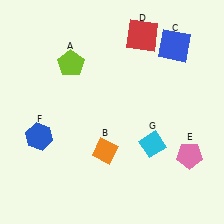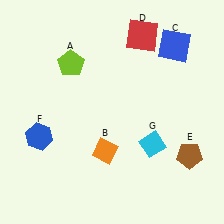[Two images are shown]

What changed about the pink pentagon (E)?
In Image 1, E is pink. In Image 2, it changed to brown.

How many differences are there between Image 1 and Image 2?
There is 1 difference between the two images.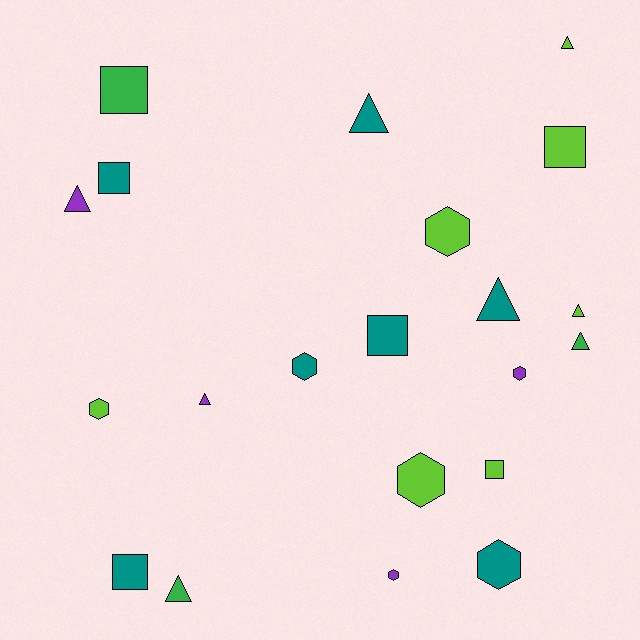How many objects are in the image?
There are 21 objects.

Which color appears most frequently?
Lime, with 7 objects.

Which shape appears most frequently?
Triangle, with 8 objects.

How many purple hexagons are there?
There are 2 purple hexagons.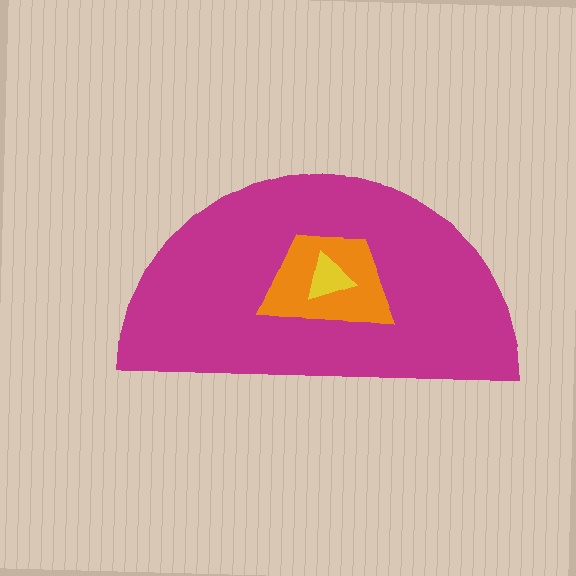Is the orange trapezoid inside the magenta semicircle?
Yes.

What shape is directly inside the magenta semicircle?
The orange trapezoid.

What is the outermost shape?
The magenta semicircle.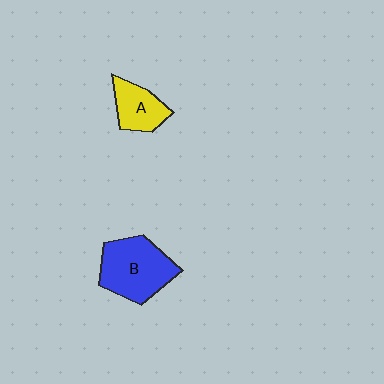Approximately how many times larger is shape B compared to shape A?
Approximately 1.8 times.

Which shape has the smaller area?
Shape A (yellow).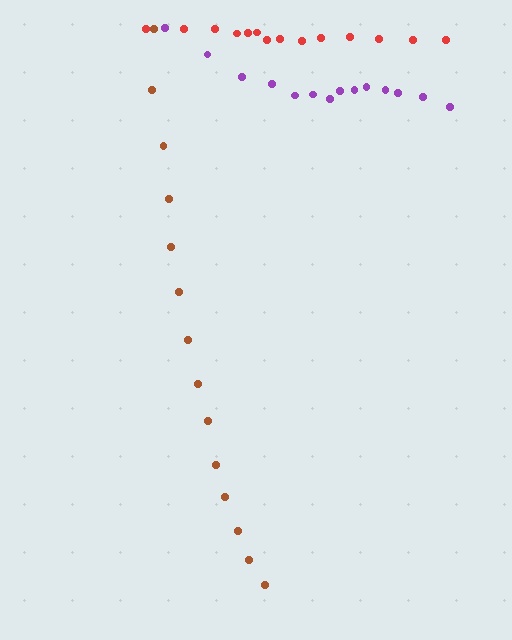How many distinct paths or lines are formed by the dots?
There are 3 distinct paths.